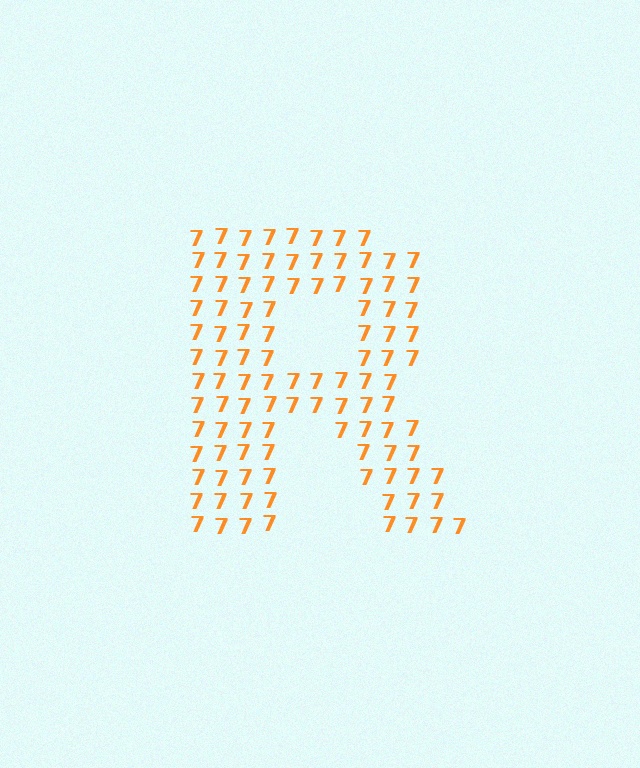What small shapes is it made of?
It is made of small digit 7's.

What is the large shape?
The large shape is the letter R.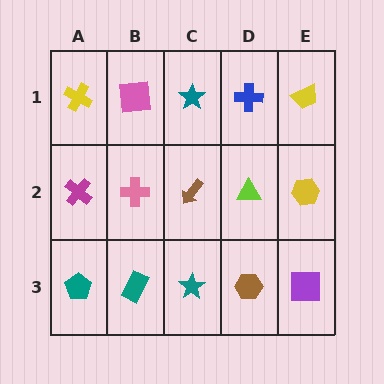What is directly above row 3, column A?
A magenta cross.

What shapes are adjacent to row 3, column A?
A magenta cross (row 2, column A), a teal rectangle (row 3, column B).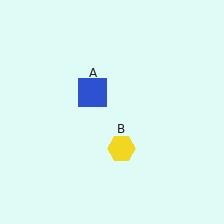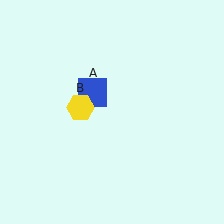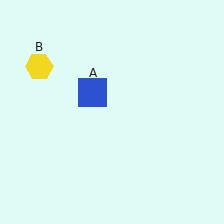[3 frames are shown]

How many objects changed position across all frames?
1 object changed position: yellow hexagon (object B).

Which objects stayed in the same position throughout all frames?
Blue square (object A) remained stationary.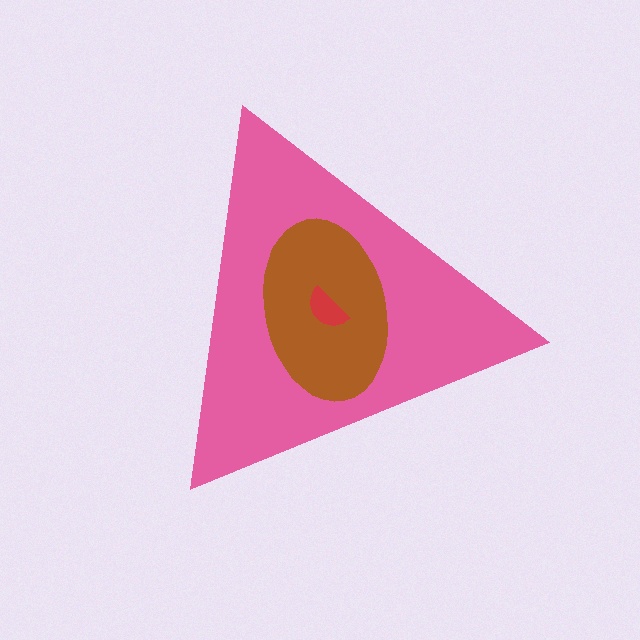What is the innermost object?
The red semicircle.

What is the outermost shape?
The pink triangle.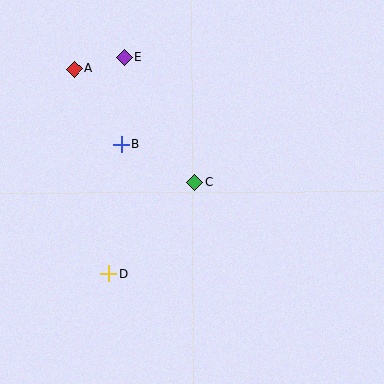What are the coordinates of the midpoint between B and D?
The midpoint between B and D is at (115, 209).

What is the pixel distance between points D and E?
The distance between D and E is 217 pixels.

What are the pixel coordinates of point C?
Point C is at (195, 182).